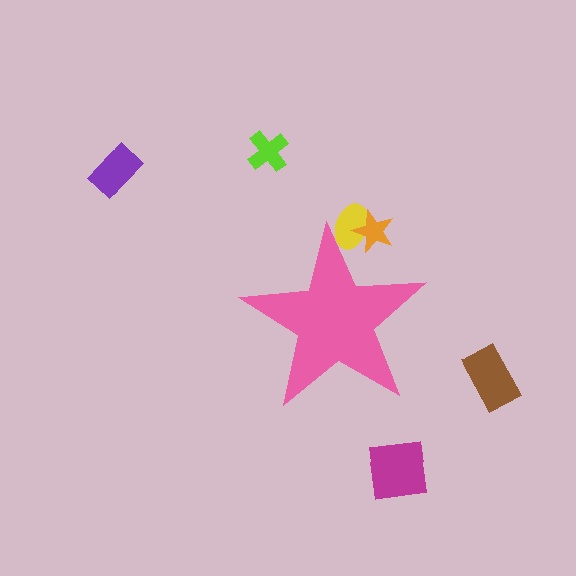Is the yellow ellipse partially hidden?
Yes, the yellow ellipse is partially hidden behind the pink star.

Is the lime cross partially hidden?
No, the lime cross is fully visible.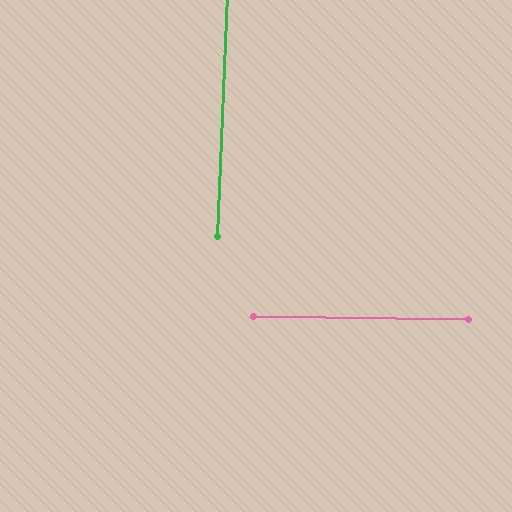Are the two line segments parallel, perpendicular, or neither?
Perpendicular — they meet at approximately 88°.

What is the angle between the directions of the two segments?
Approximately 88 degrees.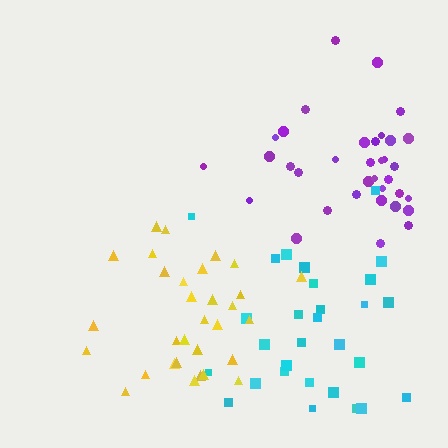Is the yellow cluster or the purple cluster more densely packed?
Purple.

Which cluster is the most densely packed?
Purple.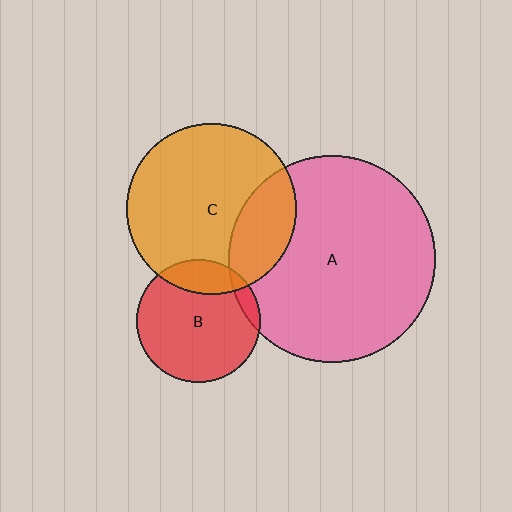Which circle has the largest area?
Circle A (pink).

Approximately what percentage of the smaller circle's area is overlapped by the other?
Approximately 20%.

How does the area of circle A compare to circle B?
Approximately 2.8 times.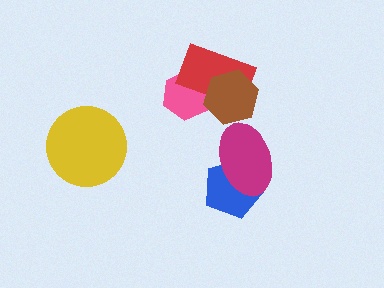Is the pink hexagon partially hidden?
Yes, it is partially covered by another shape.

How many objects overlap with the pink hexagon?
2 objects overlap with the pink hexagon.